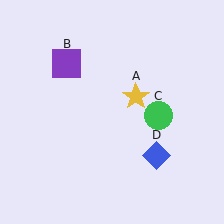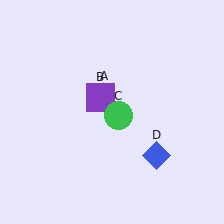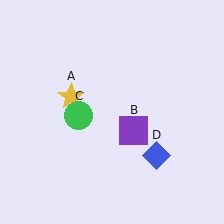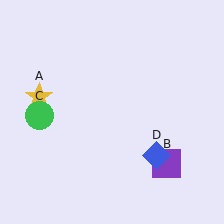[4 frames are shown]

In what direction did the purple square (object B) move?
The purple square (object B) moved down and to the right.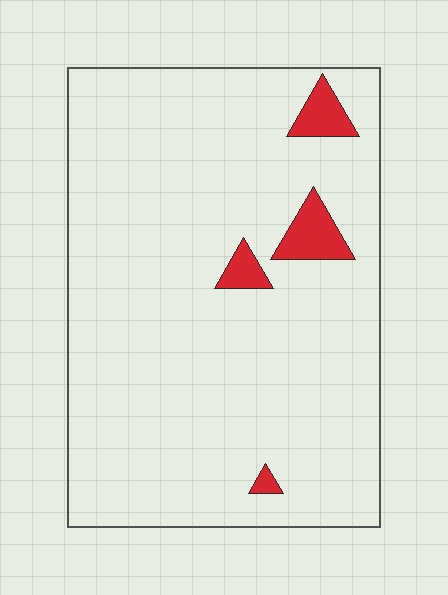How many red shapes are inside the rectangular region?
4.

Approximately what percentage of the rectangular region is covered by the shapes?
Approximately 5%.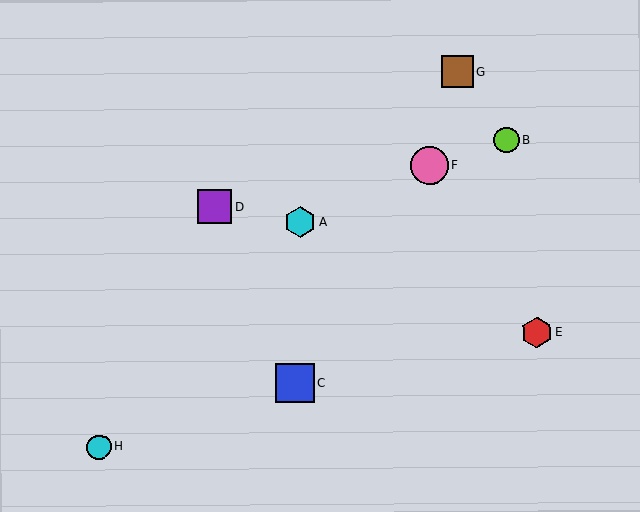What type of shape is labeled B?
Shape B is a lime circle.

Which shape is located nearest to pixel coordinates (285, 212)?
The cyan hexagon (labeled A) at (300, 222) is nearest to that location.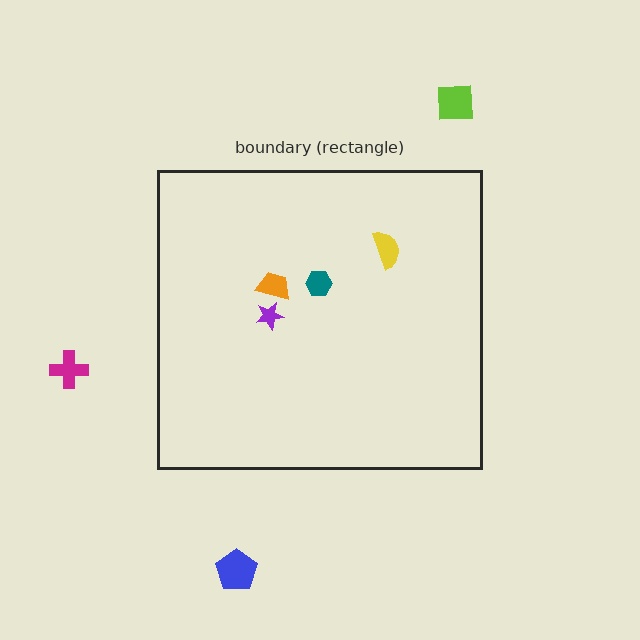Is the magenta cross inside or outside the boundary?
Outside.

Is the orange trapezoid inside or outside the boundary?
Inside.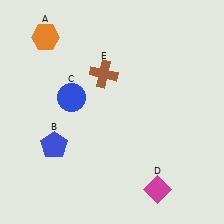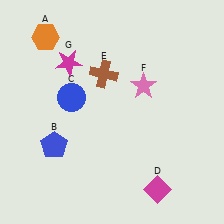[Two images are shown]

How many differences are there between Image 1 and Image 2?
There are 2 differences between the two images.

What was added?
A pink star (F), a magenta star (G) were added in Image 2.